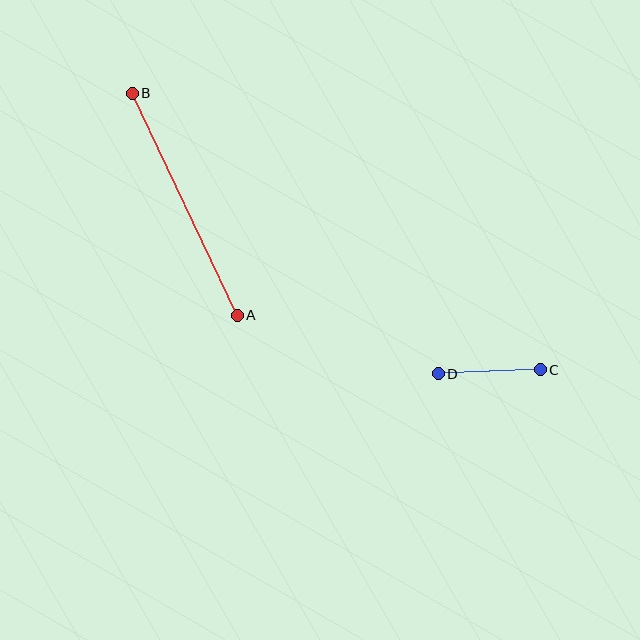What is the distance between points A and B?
The distance is approximately 246 pixels.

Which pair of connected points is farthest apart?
Points A and B are farthest apart.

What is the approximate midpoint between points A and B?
The midpoint is at approximately (185, 204) pixels.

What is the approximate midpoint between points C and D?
The midpoint is at approximately (489, 372) pixels.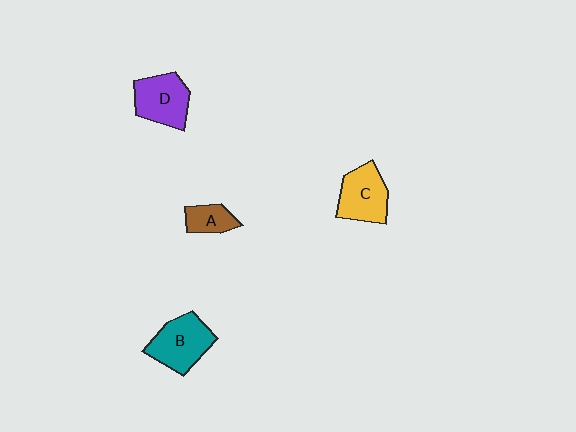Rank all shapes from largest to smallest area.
From largest to smallest: B (teal), D (purple), C (yellow), A (brown).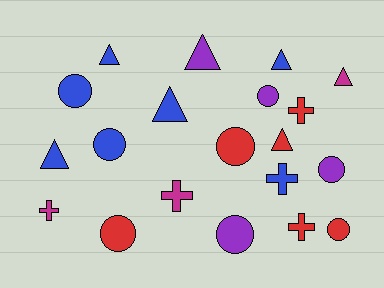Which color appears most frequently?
Blue, with 7 objects.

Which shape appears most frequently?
Circle, with 8 objects.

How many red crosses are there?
There are 2 red crosses.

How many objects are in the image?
There are 20 objects.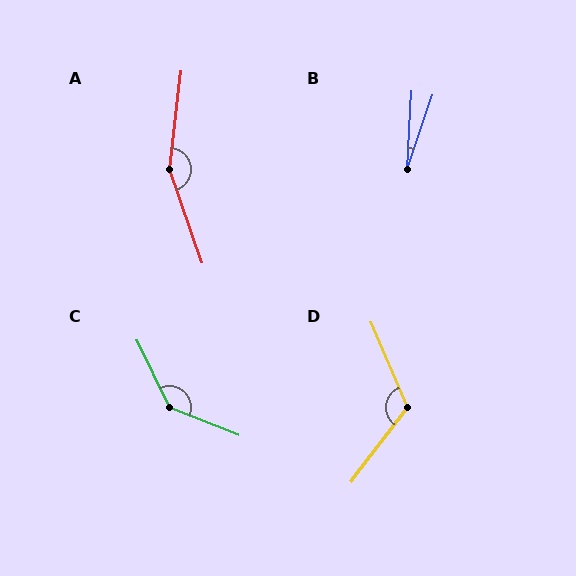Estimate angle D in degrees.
Approximately 120 degrees.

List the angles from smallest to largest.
B (16°), D (120°), C (137°), A (154°).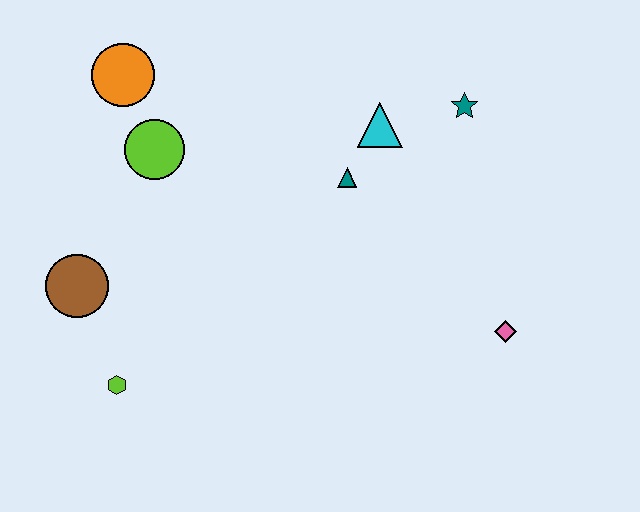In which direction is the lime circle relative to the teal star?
The lime circle is to the left of the teal star.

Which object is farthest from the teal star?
The lime hexagon is farthest from the teal star.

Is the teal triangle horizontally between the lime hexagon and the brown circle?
No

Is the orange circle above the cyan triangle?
Yes